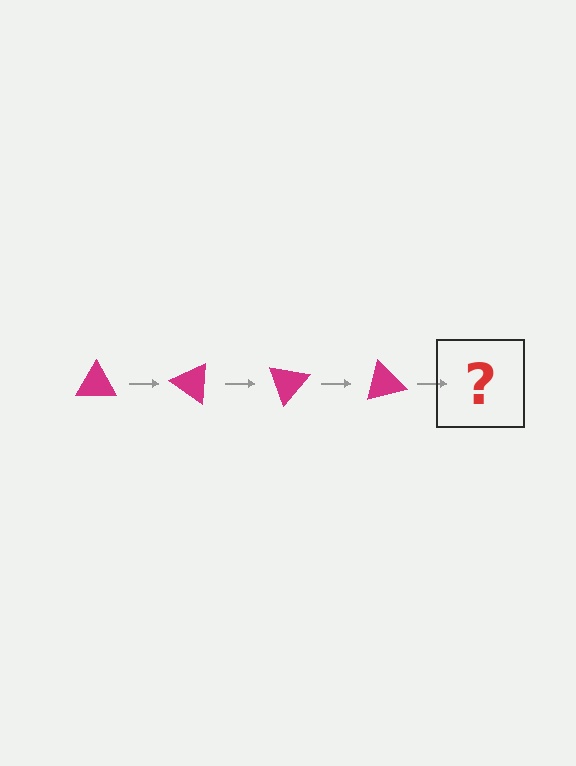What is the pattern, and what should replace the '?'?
The pattern is that the triangle rotates 35 degrees each step. The '?' should be a magenta triangle rotated 140 degrees.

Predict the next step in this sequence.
The next step is a magenta triangle rotated 140 degrees.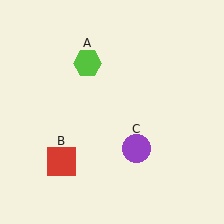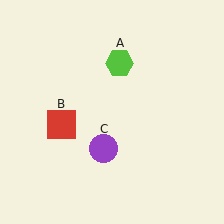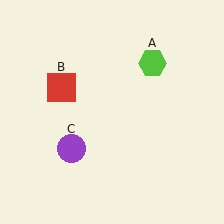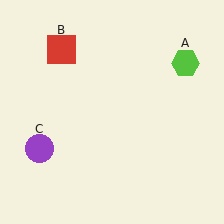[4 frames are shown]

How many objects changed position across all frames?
3 objects changed position: lime hexagon (object A), red square (object B), purple circle (object C).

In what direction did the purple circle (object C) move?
The purple circle (object C) moved left.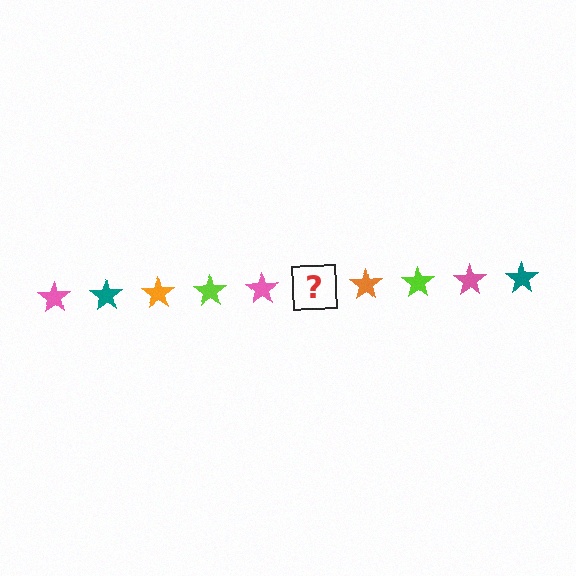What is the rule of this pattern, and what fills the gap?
The rule is that the pattern cycles through pink, teal, orange, lime stars. The gap should be filled with a teal star.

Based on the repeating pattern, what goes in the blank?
The blank should be a teal star.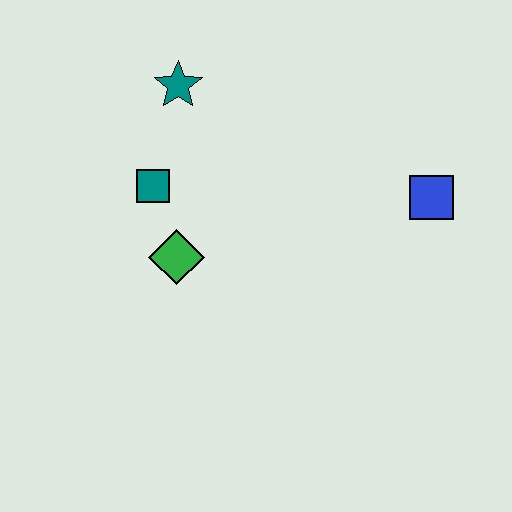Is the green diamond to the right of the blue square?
No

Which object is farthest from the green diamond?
The blue square is farthest from the green diamond.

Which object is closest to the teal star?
The teal square is closest to the teal star.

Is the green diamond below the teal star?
Yes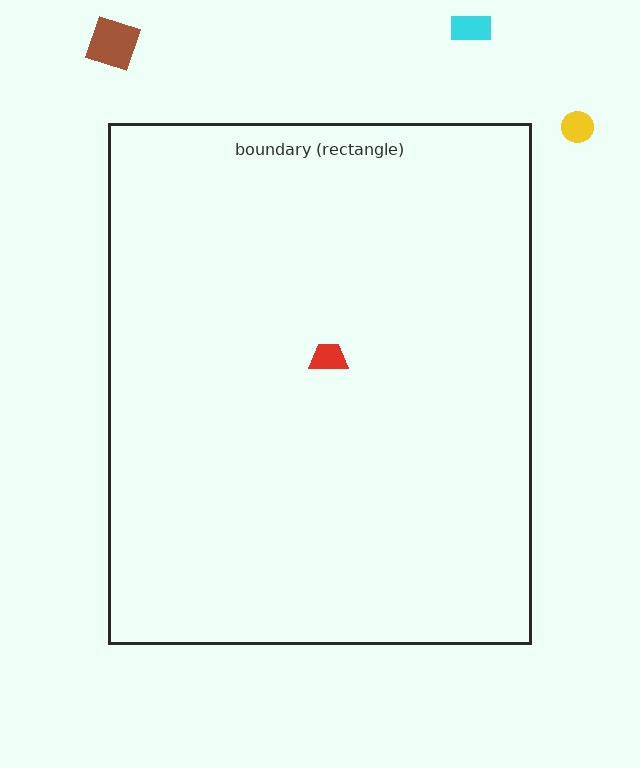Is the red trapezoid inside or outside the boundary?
Inside.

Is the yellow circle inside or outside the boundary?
Outside.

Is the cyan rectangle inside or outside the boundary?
Outside.